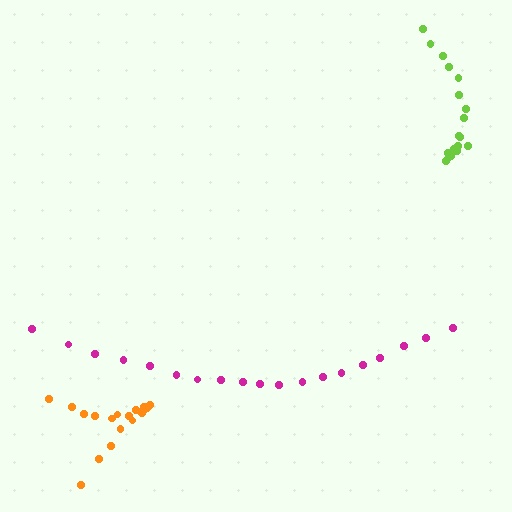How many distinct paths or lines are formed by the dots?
There are 3 distinct paths.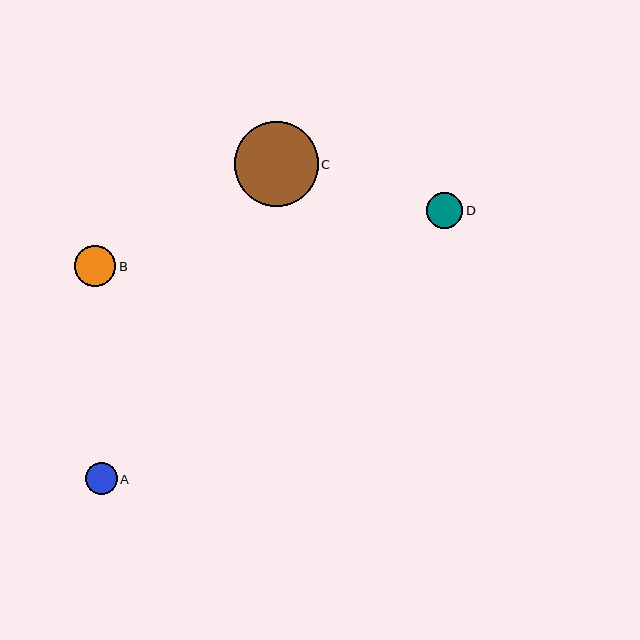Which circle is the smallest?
Circle A is the smallest with a size of approximately 32 pixels.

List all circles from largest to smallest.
From largest to smallest: C, B, D, A.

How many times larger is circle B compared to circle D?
Circle B is approximately 1.1 times the size of circle D.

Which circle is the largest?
Circle C is the largest with a size of approximately 84 pixels.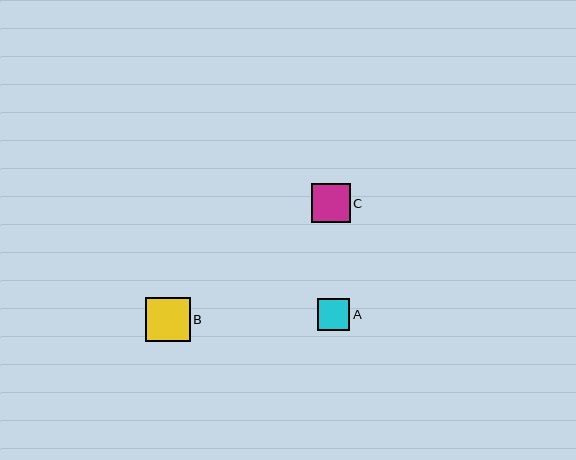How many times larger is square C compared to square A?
Square C is approximately 1.2 times the size of square A.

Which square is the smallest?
Square A is the smallest with a size of approximately 32 pixels.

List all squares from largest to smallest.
From largest to smallest: B, C, A.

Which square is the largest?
Square B is the largest with a size of approximately 44 pixels.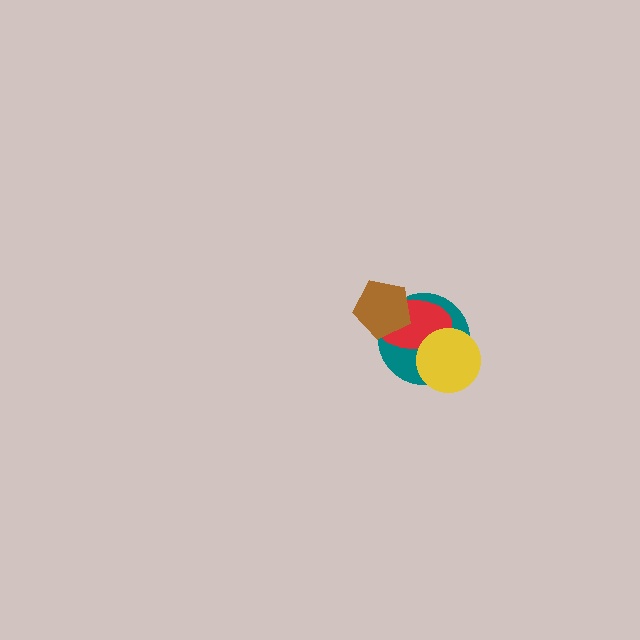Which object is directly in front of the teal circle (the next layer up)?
The red ellipse is directly in front of the teal circle.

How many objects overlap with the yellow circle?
2 objects overlap with the yellow circle.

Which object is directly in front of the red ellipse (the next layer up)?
The brown pentagon is directly in front of the red ellipse.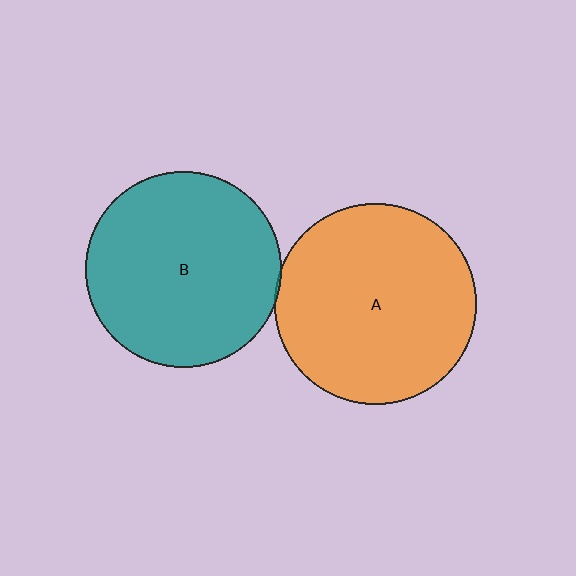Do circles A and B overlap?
Yes.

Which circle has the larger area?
Circle A (orange).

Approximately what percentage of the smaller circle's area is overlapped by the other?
Approximately 5%.